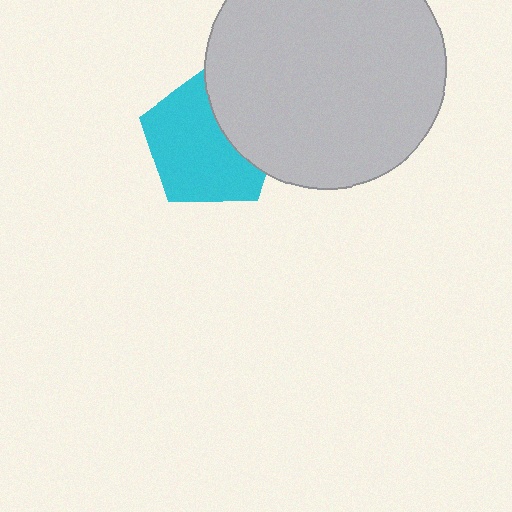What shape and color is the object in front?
The object in front is a light gray circle.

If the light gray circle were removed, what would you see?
You would see the complete cyan pentagon.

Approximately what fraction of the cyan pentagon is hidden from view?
Roughly 32% of the cyan pentagon is hidden behind the light gray circle.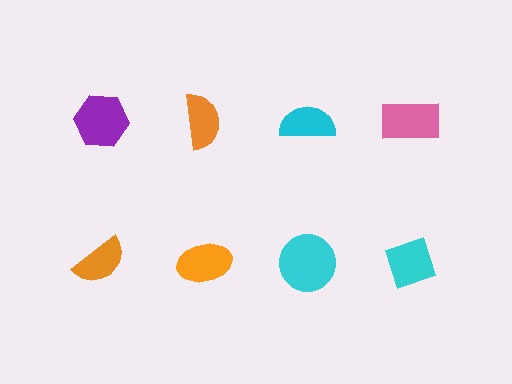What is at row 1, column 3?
A cyan semicircle.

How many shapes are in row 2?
4 shapes.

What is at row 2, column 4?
A cyan diamond.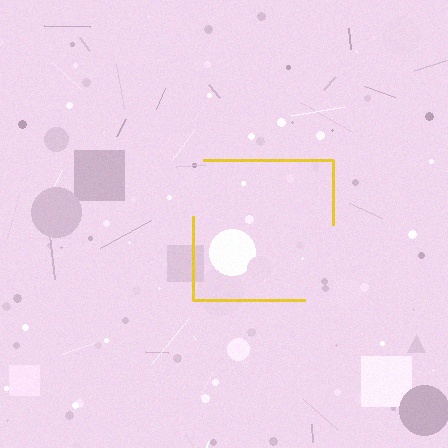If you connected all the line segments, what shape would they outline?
They would outline a square.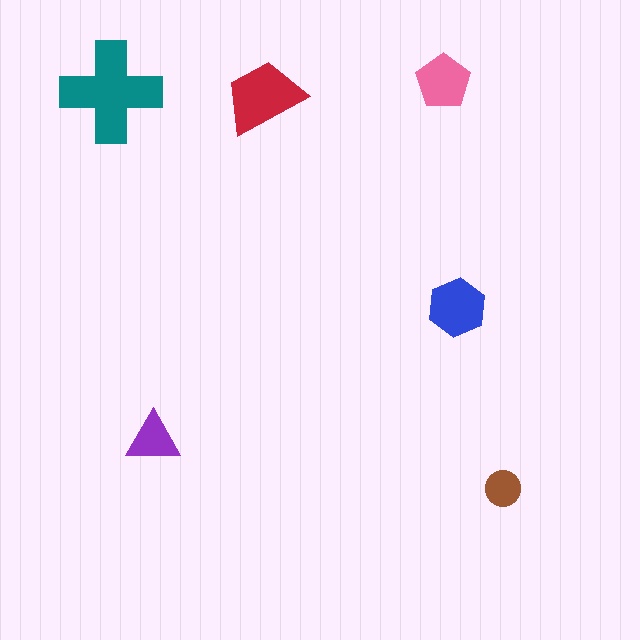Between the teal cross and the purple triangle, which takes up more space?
The teal cross.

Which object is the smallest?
The brown circle.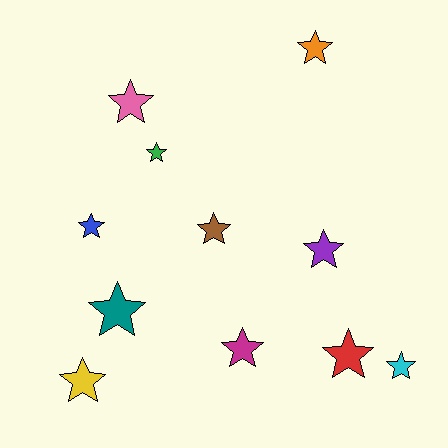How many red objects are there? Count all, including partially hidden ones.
There is 1 red object.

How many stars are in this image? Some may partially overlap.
There are 11 stars.